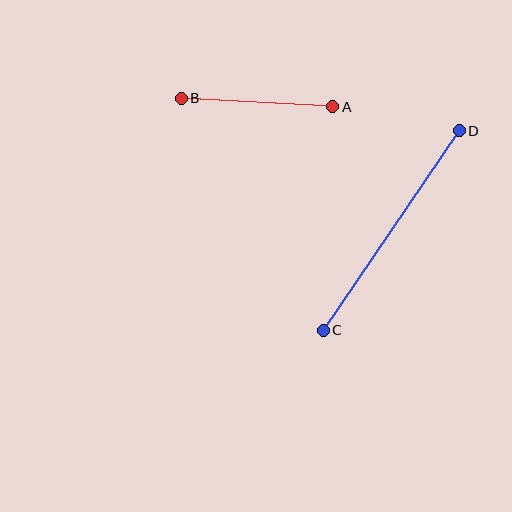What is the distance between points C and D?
The distance is approximately 242 pixels.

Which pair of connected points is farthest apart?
Points C and D are farthest apart.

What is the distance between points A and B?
The distance is approximately 152 pixels.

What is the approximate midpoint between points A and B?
The midpoint is at approximately (257, 102) pixels.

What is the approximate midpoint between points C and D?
The midpoint is at approximately (391, 230) pixels.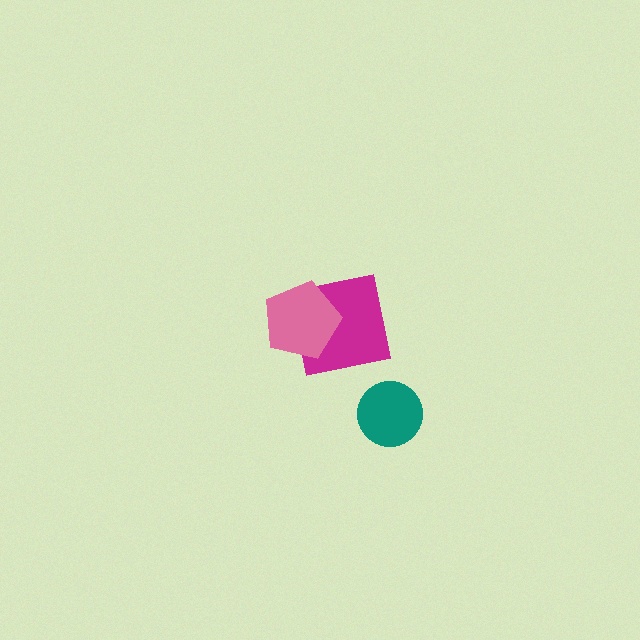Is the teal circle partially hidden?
No, no other shape covers it.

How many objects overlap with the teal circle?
0 objects overlap with the teal circle.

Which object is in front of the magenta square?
The pink pentagon is in front of the magenta square.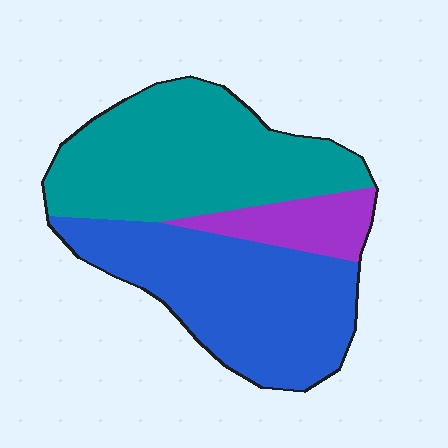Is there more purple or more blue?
Blue.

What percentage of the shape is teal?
Teal takes up between a quarter and a half of the shape.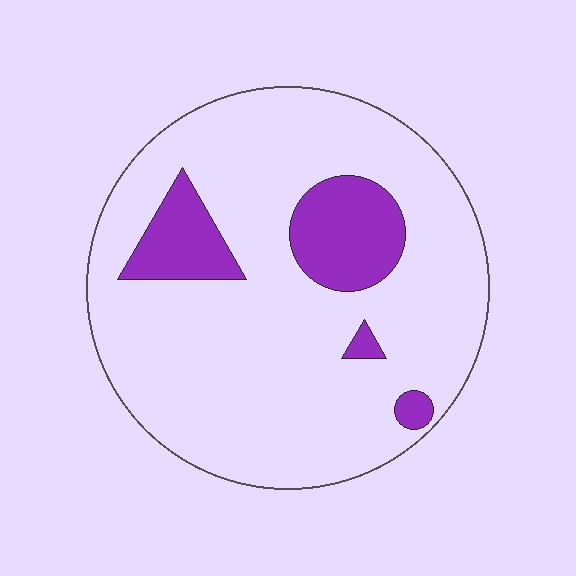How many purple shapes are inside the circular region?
4.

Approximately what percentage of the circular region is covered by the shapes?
Approximately 15%.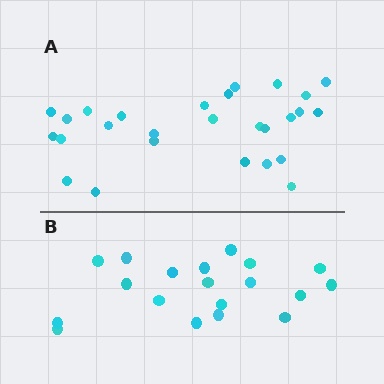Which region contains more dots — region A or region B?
Region A (the top region) has more dots.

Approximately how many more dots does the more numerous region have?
Region A has roughly 8 or so more dots than region B.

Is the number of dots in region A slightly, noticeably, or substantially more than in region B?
Region A has noticeably more, but not dramatically so. The ratio is roughly 1.4 to 1.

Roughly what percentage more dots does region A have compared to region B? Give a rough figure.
About 40% more.